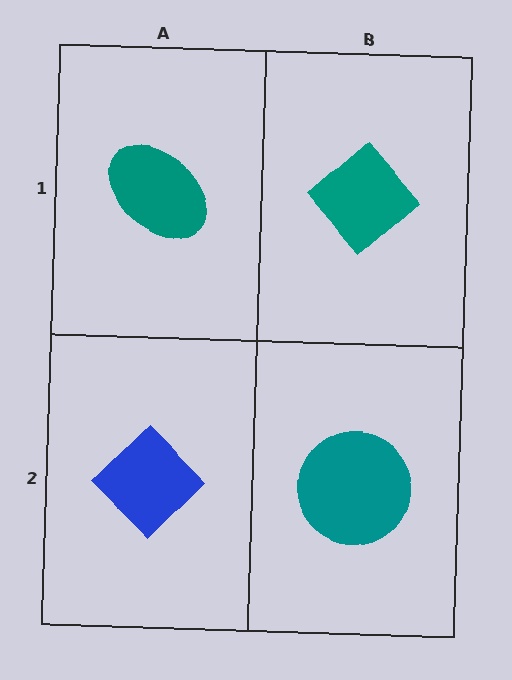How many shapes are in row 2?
2 shapes.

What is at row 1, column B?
A teal diamond.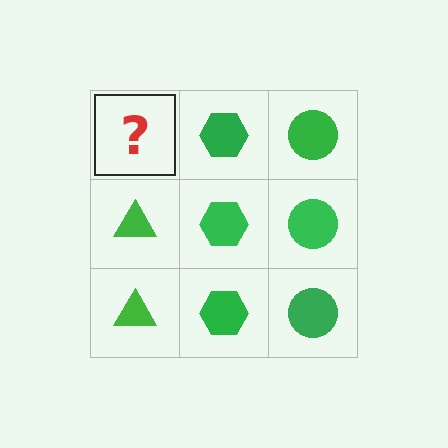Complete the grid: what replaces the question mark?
The question mark should be replaced with a green triangle.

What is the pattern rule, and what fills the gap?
The rule is that each column has a consistent shape. The gap should be filled with a green triangle.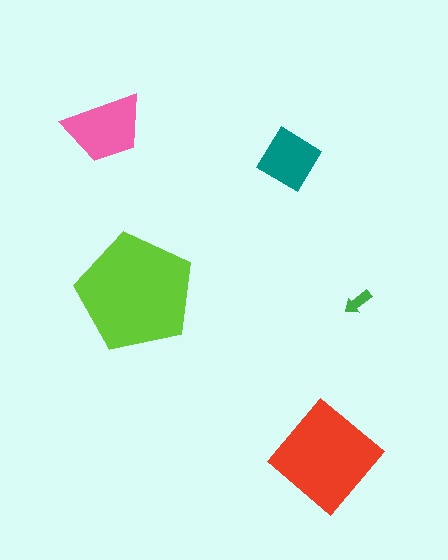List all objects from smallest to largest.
The green arrow, the teal diamond, the pink trapezoid, the red diamond, the lime pentagon.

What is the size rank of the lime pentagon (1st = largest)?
1st.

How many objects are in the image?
There are 5 objects in the image.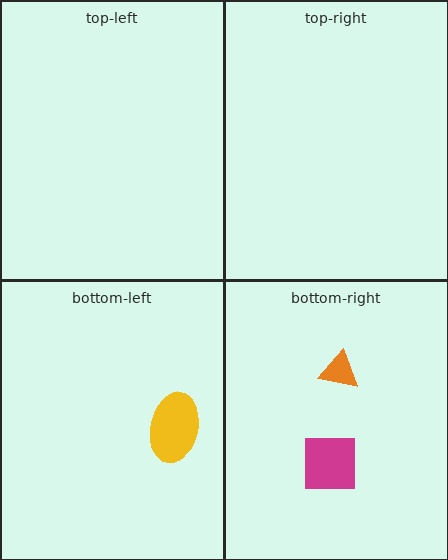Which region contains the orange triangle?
The bottom-right region.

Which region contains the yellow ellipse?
The bottom-left region.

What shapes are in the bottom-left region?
The yellow ellipse.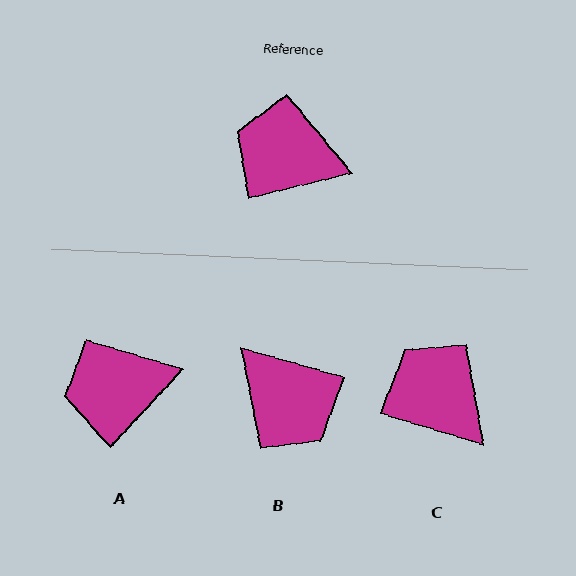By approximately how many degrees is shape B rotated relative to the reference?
Approximately 151 degrees counter-clockwise.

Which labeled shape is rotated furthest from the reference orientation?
B, about 151 degrees away.